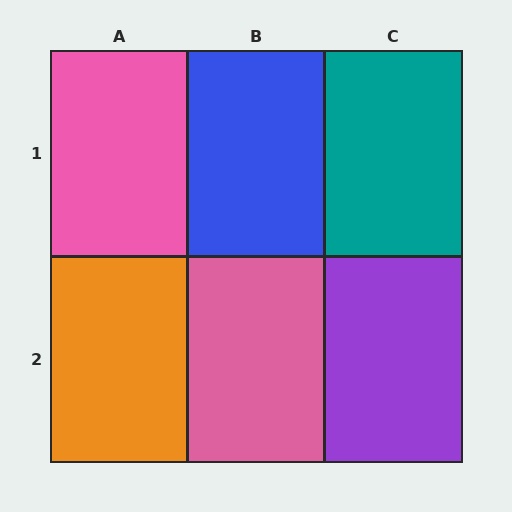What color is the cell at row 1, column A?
Pink.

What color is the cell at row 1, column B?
Blue.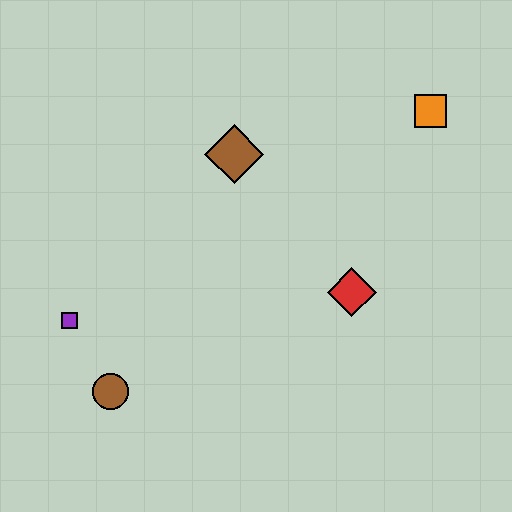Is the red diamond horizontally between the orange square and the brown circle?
Yes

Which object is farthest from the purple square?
The orange square is farthest from the purple square.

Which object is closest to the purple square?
The brown circle is closest to the purple square.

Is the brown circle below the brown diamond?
Yes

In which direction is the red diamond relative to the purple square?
The red diamond is to the right of the purple square.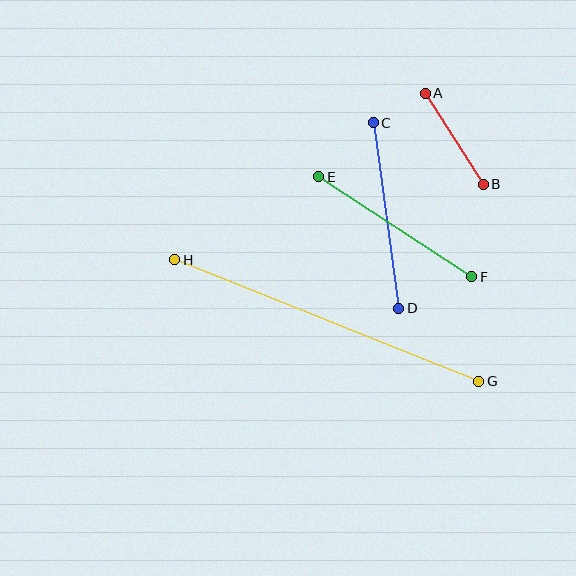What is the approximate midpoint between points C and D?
The midpoint is at approximately (386, 215) pixels.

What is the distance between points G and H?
The distance is approximately 328 pixels.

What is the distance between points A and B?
The distance is approximately 108 pixels.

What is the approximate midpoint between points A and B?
The midpoint is at approximately (454, 139) pixels.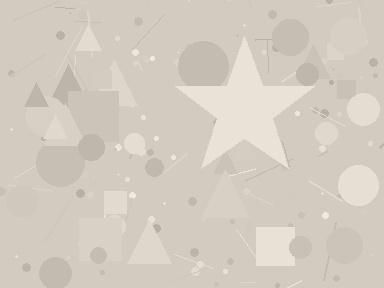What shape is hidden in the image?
A star is hidden in the image.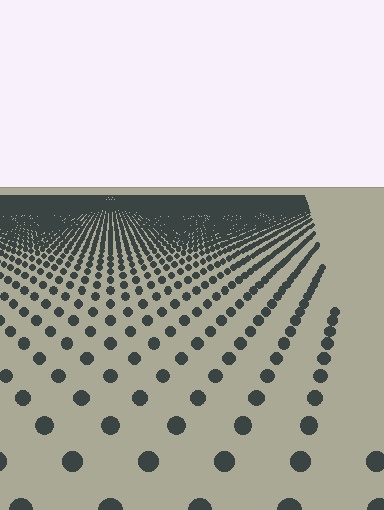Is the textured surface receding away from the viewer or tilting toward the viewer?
The surface is receding away from the viewer. Texture elements get smaller and denser toward the top.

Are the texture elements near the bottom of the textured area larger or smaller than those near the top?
Larger. Near the bottom, elements are closer to the viewer and appear at a bigger on-screen size.